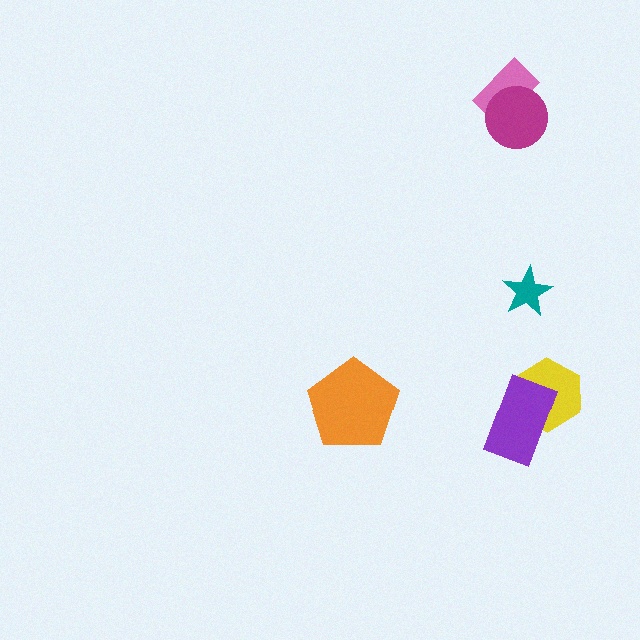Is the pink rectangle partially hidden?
Yes, it is partially covered by another shape.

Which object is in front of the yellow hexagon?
The purple rectangle is in front of the yellow hexagon.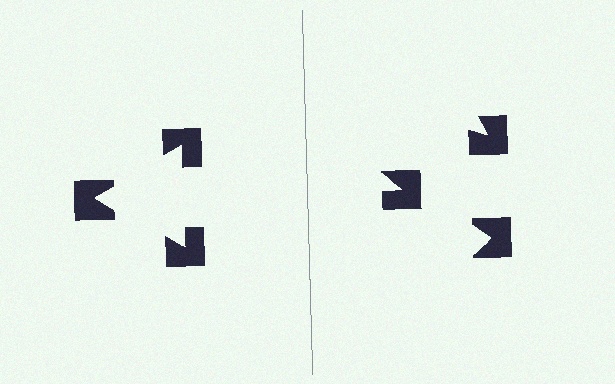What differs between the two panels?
The notched squares are positioned identically on both sides; only the wedge orientations differ. On the left they align to a triangle; on the right they are misaligned.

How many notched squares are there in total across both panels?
6 — 3 on each side.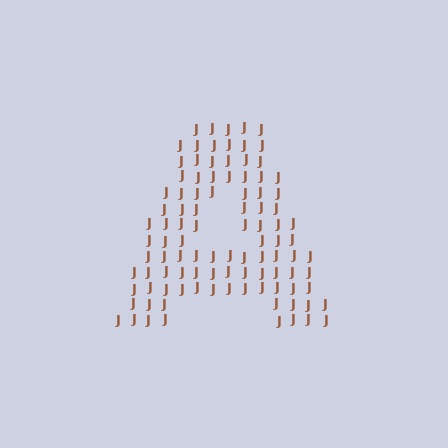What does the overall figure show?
The overall figure shows the letter A.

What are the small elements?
The small elements are letter J's.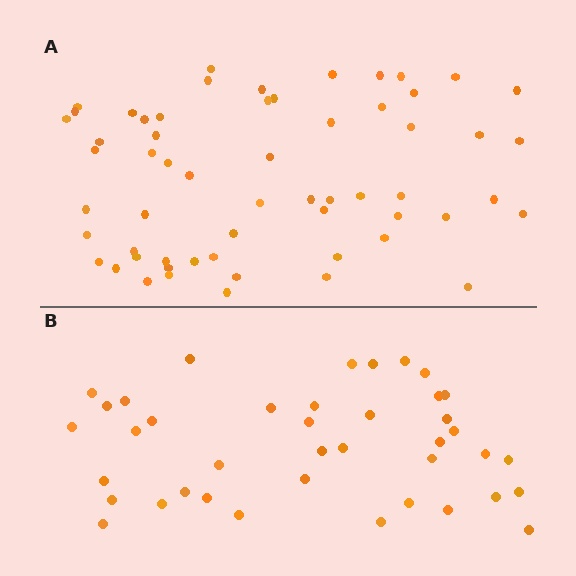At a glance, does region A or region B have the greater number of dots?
Region A (the top region) has more dots.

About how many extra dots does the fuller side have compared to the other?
Region A has approximately 20 more dots than region B.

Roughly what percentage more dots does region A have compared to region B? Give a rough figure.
About 50% more.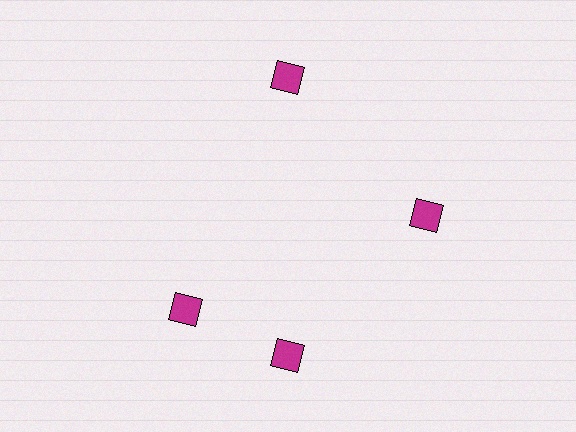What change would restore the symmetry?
The symmetry would be restored by rotating it back into even spacing with its neighbors so that all 4 diamonds sit at equal angles and equal distance from the center.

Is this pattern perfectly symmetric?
No. The 4 magenta diamonds are arranged in a ring, but one element near the 9 o'clock position is rotated out of alignment along the ring, breaking the 4-fold rotational symmetry.